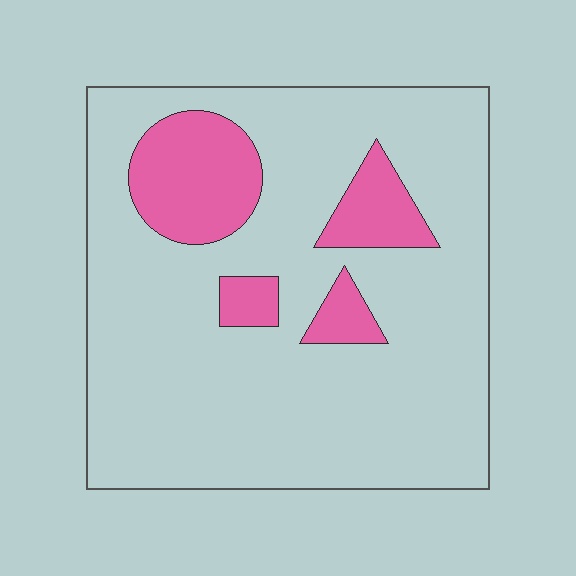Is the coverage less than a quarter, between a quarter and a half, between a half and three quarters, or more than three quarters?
Less than a quarter.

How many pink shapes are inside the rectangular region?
4.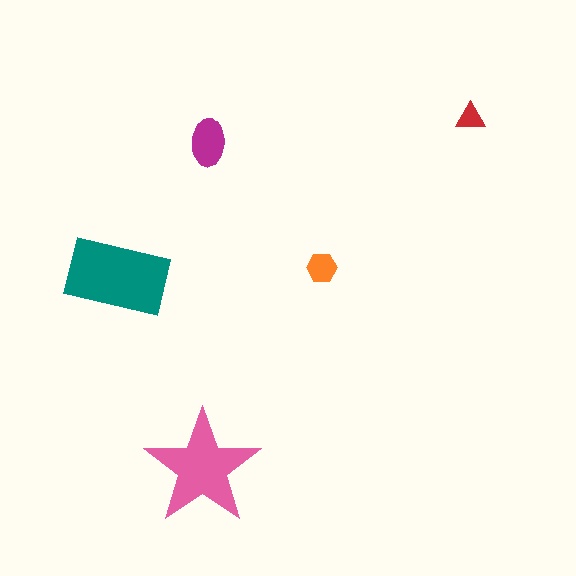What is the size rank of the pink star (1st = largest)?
2nd.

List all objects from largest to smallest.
The teal rectangle, the pink star, the magenta ellipse, the orange hexagon, the red triangle.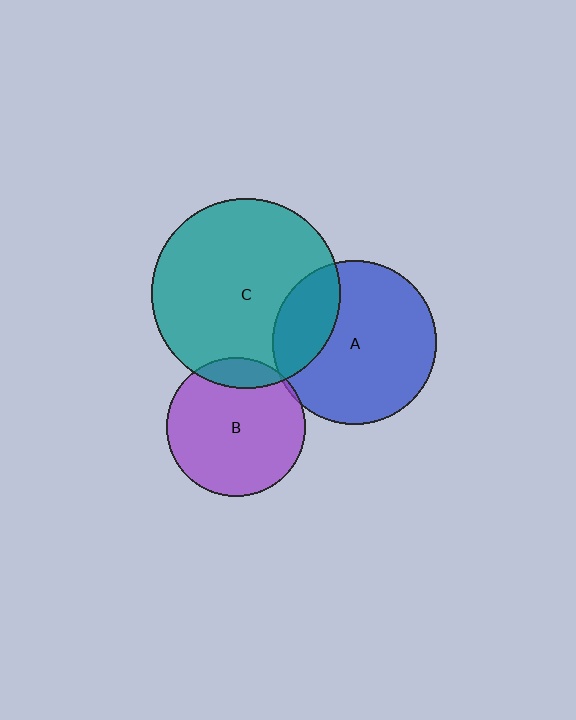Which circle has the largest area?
Circle C (teal).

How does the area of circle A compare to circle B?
Approximately 1.4 times.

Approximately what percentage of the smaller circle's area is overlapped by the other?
Approximately 25%.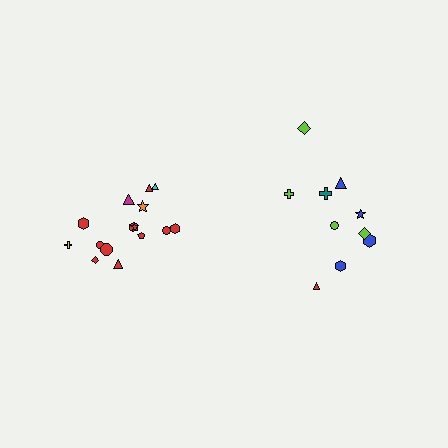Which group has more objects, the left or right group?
The left group.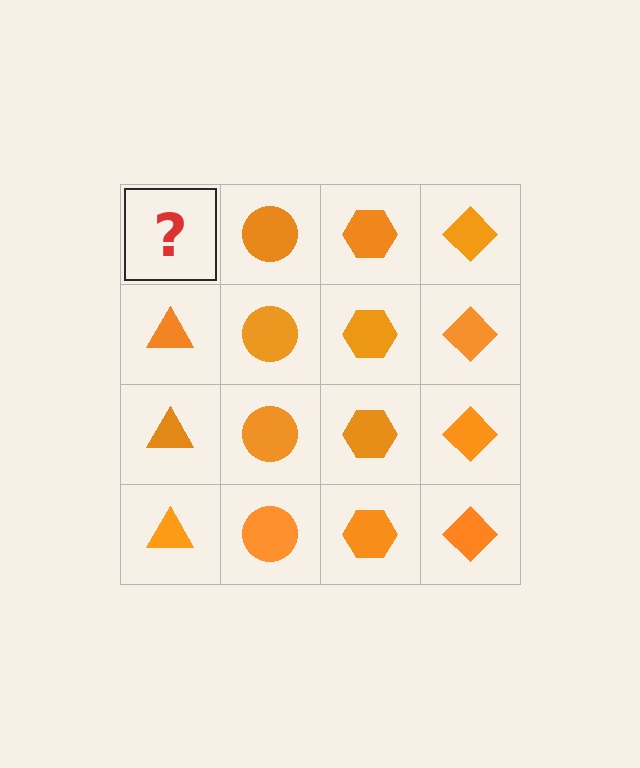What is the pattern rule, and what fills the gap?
The rule is that each column has a consistent shape. The gap should be filled with an orange triangle.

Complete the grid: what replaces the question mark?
The question mark should be replaced with an orange triangle.